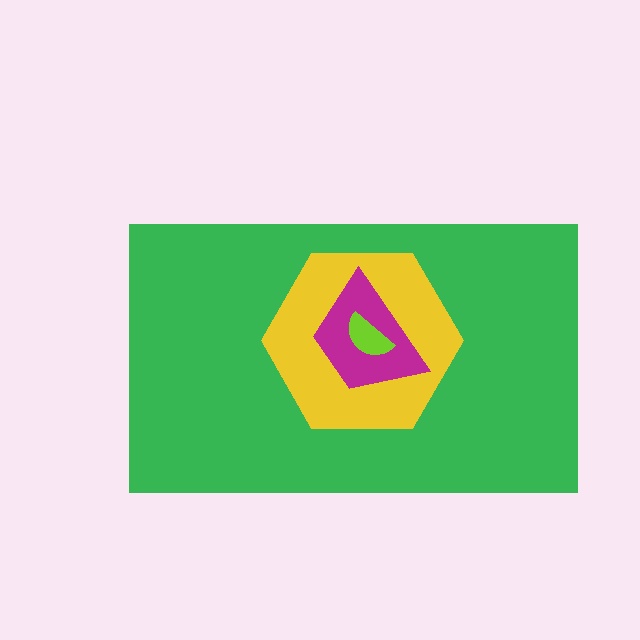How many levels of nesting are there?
4.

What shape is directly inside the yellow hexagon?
The magenta trapezoid.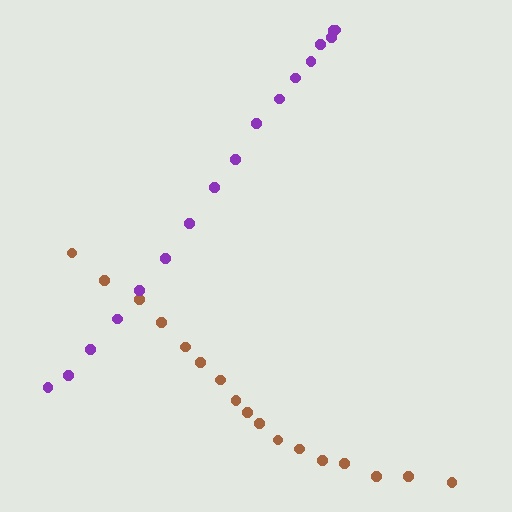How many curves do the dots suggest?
There are 2 distinct paths.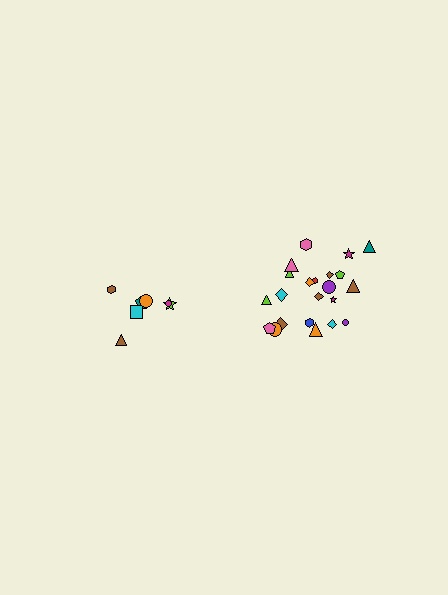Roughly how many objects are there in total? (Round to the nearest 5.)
Roughly 30 objects in total.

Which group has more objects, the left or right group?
The right group.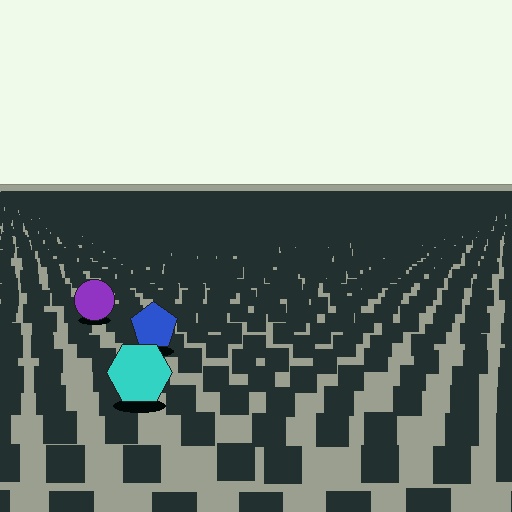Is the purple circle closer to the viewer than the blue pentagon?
No. The blue pentagon is closer — you can tell from the texture gradient: the ground texture is coarser near it.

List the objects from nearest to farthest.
From nearest to farthest: the cyan hexagon, the blue pentagon, the purple circle.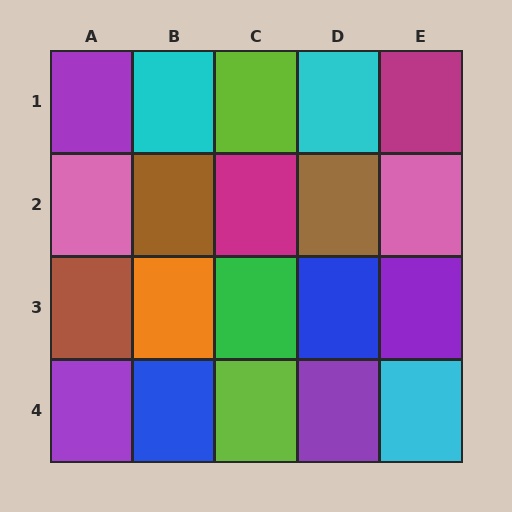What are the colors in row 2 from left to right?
Pink, brown, magenta, brown, pink.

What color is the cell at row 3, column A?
Brown.